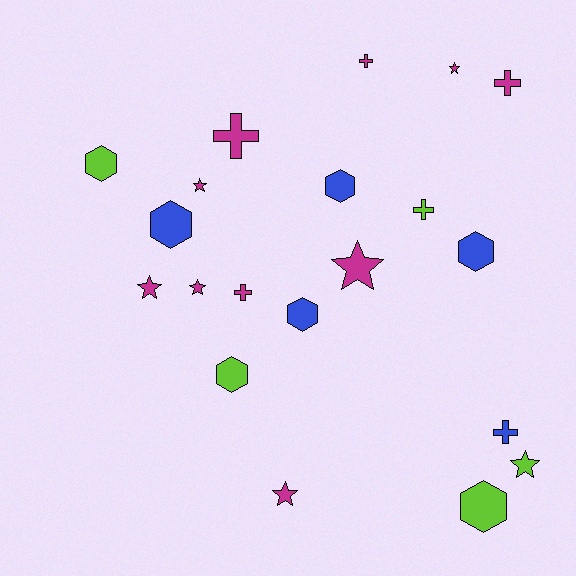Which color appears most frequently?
Magenta, with 10 objects.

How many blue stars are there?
There are no blue stars.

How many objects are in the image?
There are 20 objects.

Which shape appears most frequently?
Hexagon, with 7 objects.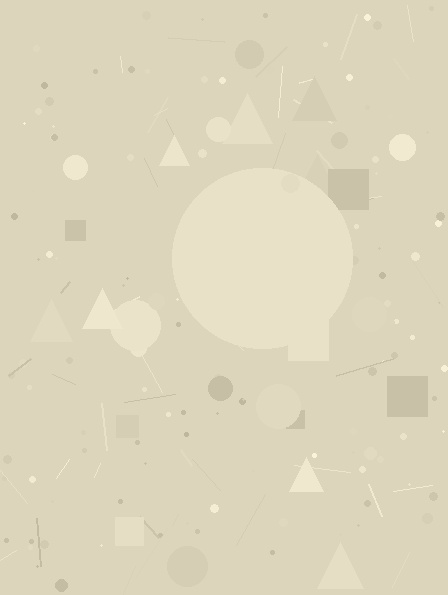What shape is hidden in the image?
A circle is hidden in the image.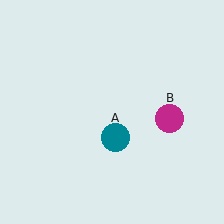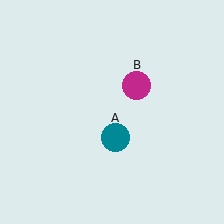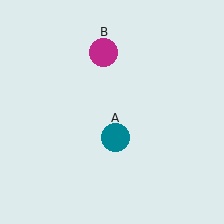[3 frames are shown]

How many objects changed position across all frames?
1 object changed position: magenta circle (object B).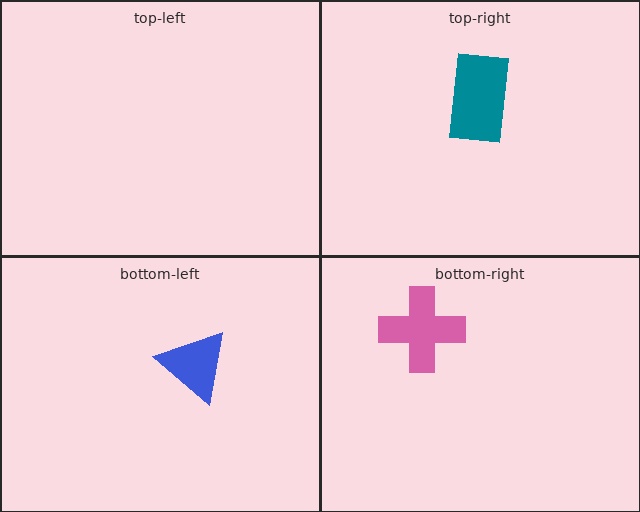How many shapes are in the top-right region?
1.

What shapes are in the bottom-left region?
The blue triangle.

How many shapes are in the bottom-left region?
1.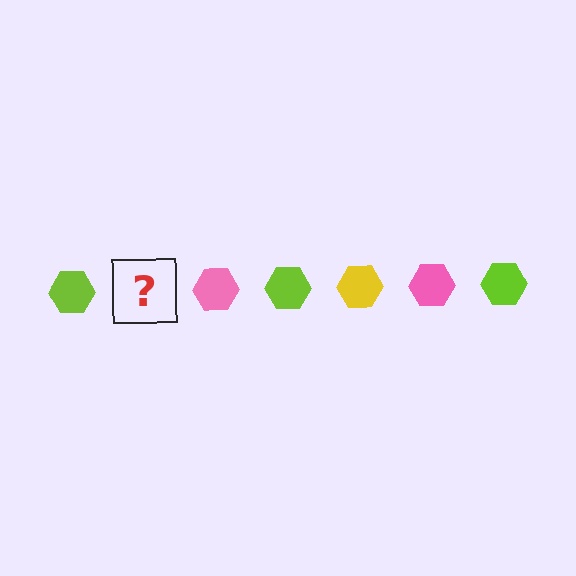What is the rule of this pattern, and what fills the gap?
The rule is that the pattern cycles through lime, yellow, pink hexagons. The gap should be filled with a yellow hexagon.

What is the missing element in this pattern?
The missing element is a yellow hexagon.